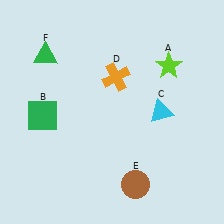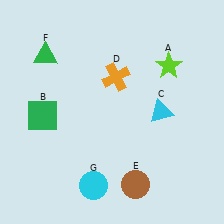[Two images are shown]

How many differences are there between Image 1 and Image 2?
There is 1 difference between the two images.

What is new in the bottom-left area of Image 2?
A cyan circle (G) was added in the bottom-left area of Image 2.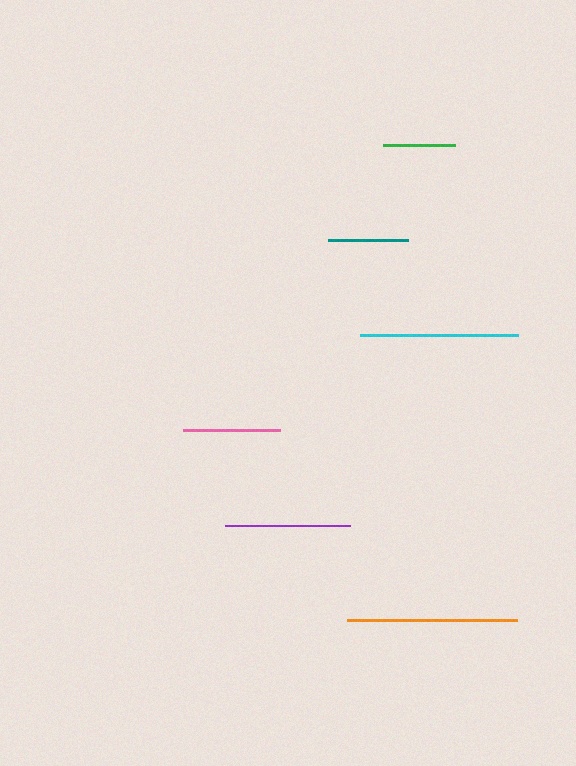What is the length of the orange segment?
The orange segment is approximately 170 pixels long.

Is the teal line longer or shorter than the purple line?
The purple line is longer than the teal line.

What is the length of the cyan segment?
The cyan segment is approximately 157 pixels long.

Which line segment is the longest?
The orange line is the longest at approximately 170 pixels.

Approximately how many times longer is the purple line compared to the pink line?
The purple line is approximately 1.3 times the length of the pink line.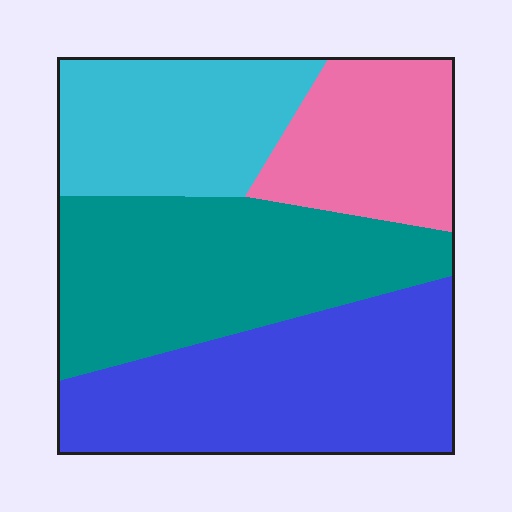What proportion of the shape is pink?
Pink covers roughly 15% of the shape.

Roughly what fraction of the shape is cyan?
Cyan covers about 20% of the shape.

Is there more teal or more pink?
Teal.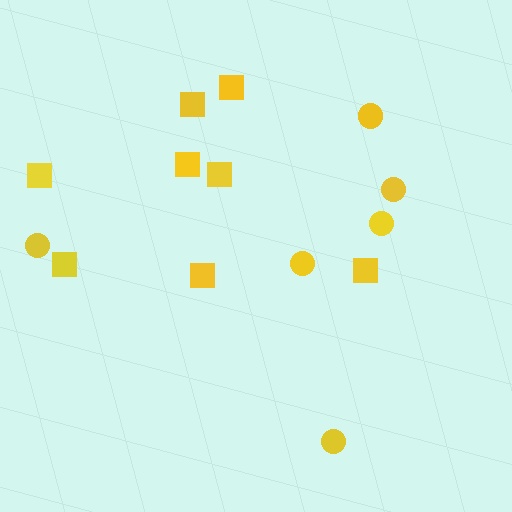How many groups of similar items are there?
There are 2 groups: one group of squares (8) and one group of circles (6).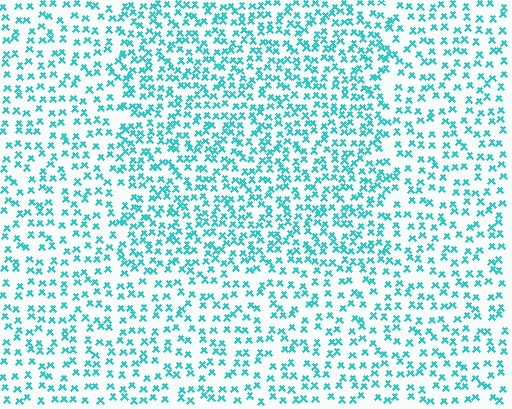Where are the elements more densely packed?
The elements are more densely packed inside the rectangle boundary.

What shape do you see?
I see a rectangle.